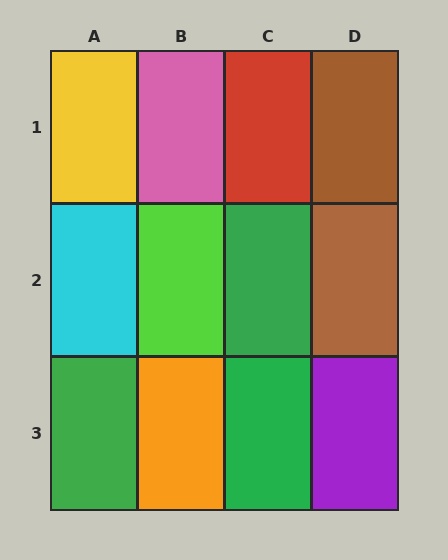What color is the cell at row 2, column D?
Brown.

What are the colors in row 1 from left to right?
Yellow, pink, red, brown.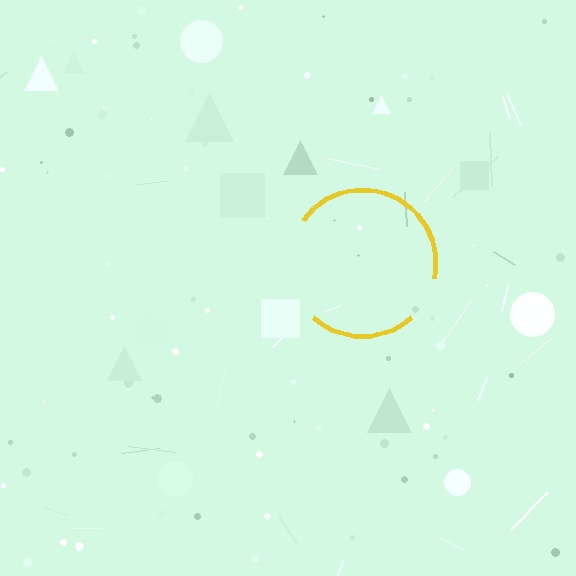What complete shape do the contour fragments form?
The contour fragments form a circle.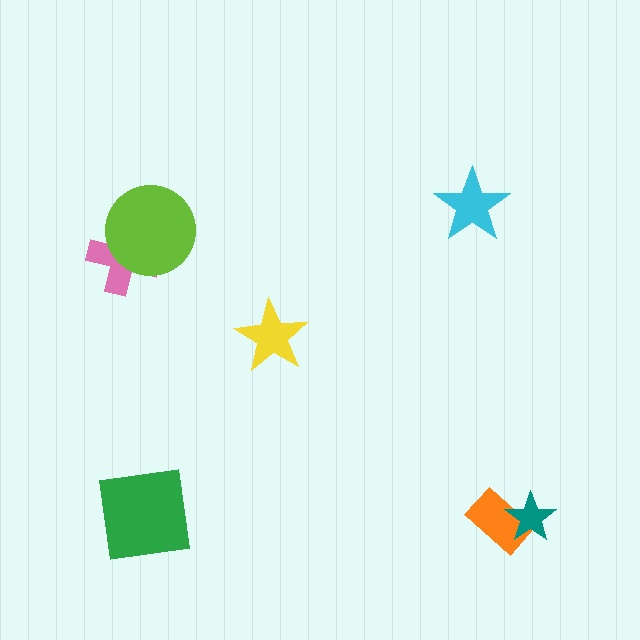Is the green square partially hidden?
No, no other shape covers it.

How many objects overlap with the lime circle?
1 object overlaps with the lime circle.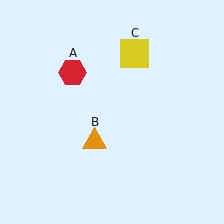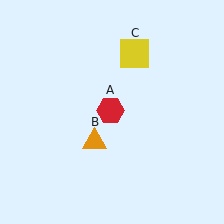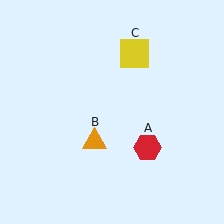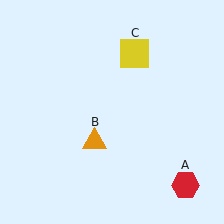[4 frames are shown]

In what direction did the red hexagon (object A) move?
The red hexagon (object A) moved down and to the right.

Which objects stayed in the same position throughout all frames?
Orange triangle (object B) and yellow square (object C) remained stationary.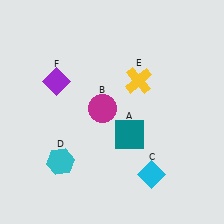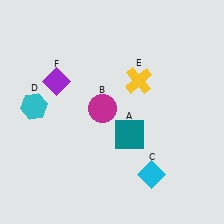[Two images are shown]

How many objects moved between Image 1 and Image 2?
1 object moved between the two images.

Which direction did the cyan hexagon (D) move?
The cyan hexagon (D) moved up.